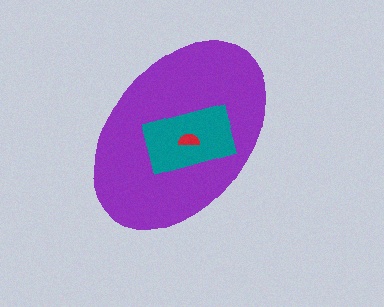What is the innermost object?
The red semicircle.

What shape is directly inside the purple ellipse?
The teal rectangle.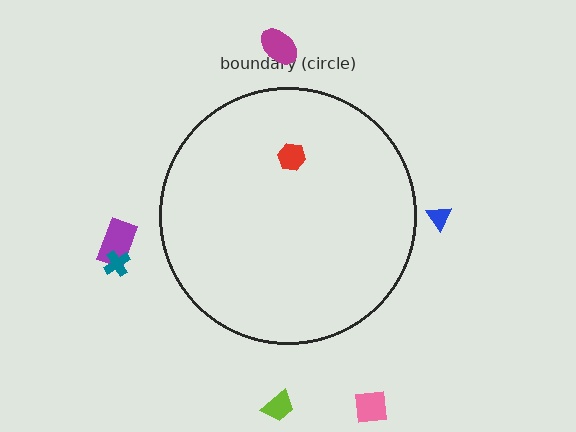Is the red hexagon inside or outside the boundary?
Inside.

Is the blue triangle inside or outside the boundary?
Outside.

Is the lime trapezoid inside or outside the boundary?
Outside.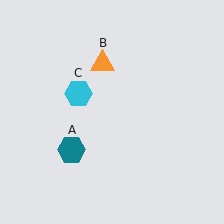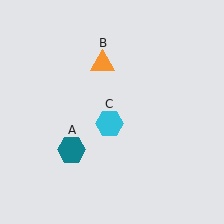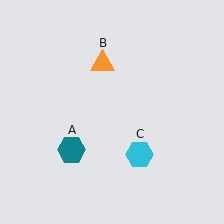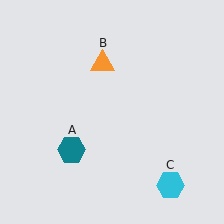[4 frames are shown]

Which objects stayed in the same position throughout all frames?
Teal hexagon (object A) and orange triangle (object B) remained stationary.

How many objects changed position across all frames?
1 object changed position: cyan hexagon (object C).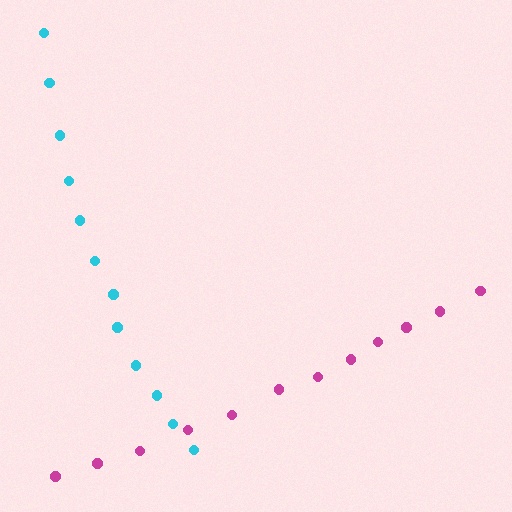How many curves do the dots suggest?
There are 2 distinct paths.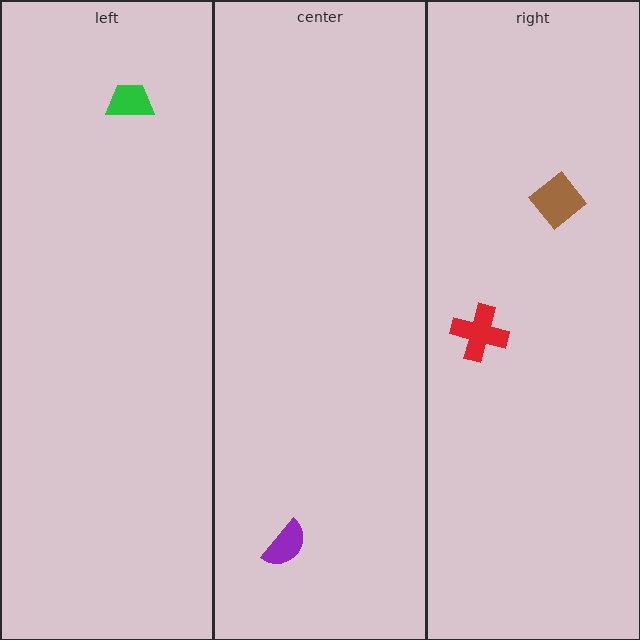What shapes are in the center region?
The purple semicircle.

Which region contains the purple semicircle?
The center region.